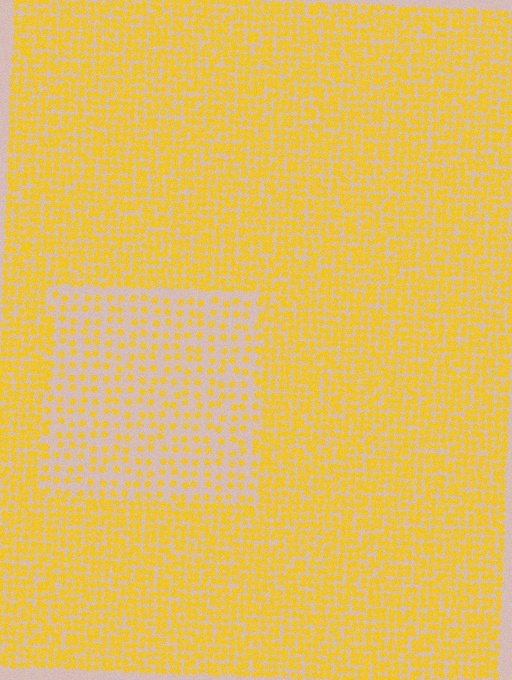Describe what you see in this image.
The image contains small yellow elements arranged at two different densities. A rectangle-shaped region is visible where the elements are less densely packed than the surrounding area.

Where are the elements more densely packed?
The elements are more densely packed outside the rectangle boundary.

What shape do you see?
I see a rectangle.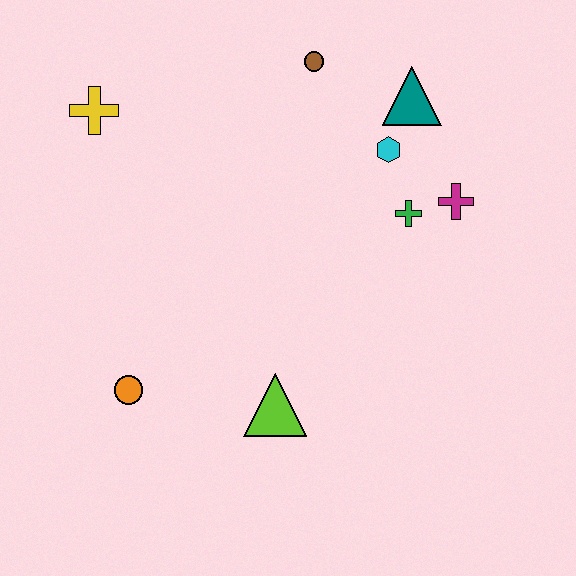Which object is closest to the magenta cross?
The green cross is closest to the magenta cross.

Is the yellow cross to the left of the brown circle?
Yes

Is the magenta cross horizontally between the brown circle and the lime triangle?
No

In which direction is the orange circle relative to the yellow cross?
The orange circle is below the yellow cross.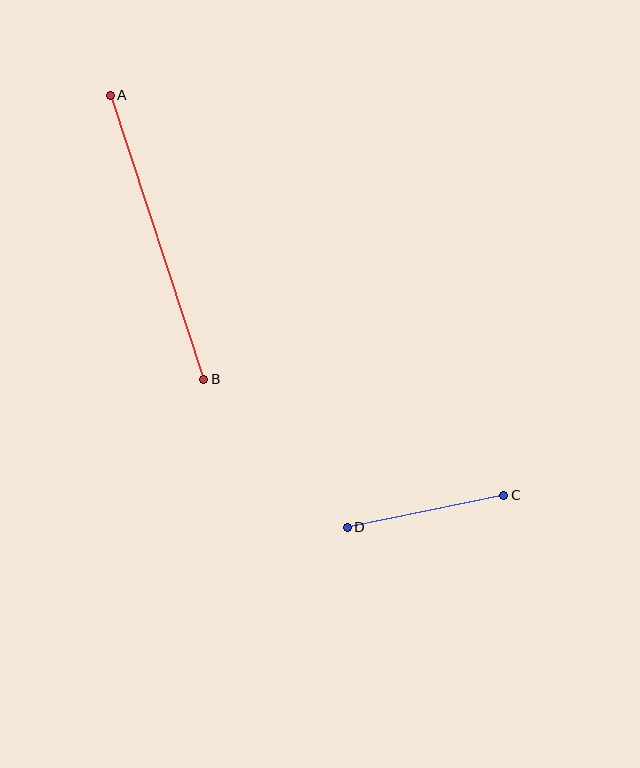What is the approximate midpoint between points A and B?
The midpoint is at approximately (157, 237) pixels.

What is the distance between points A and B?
The distance is approximately 299 pixels.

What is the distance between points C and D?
The distance is approximately 159 pixels.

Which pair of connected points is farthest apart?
Points A and B are farthest apart.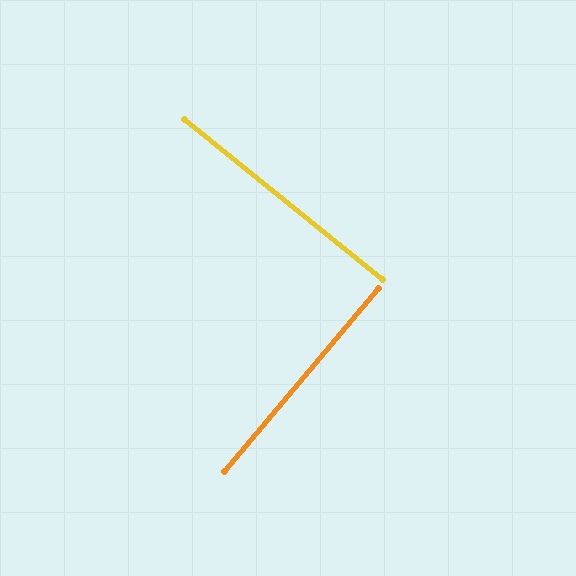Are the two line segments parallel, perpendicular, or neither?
Perpendicular — they meet at approximately 89°.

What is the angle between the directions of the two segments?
Approximately 89 degrees.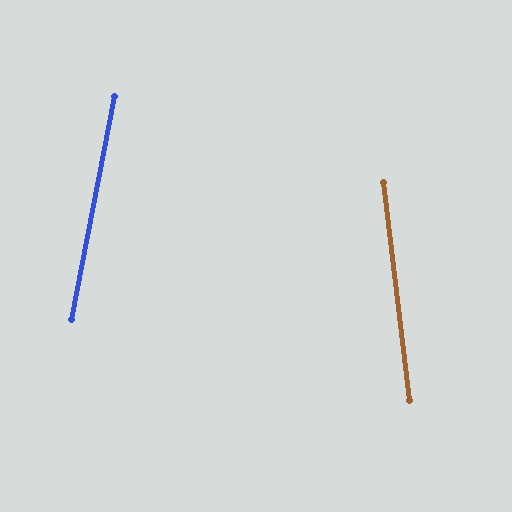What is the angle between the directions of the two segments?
Approximately 18 degrees.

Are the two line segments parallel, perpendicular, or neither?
Neither parallel nor perpendicular — they differ by about 18°.